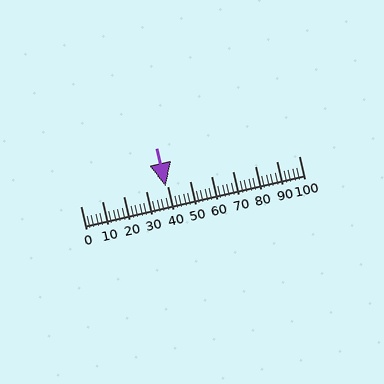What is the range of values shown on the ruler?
The ruler shows values from 0 to 100.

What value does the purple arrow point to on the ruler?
The purple arrow points to approximately 39.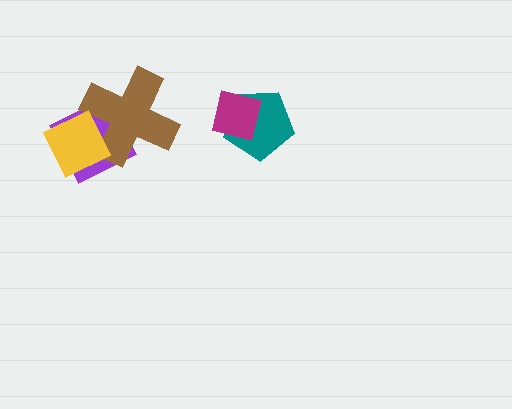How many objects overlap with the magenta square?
1 object overlaps with the magenta square.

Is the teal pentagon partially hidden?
Yes, it is partially covered by another shape.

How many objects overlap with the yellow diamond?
2 objects overlap with the yellow diamond.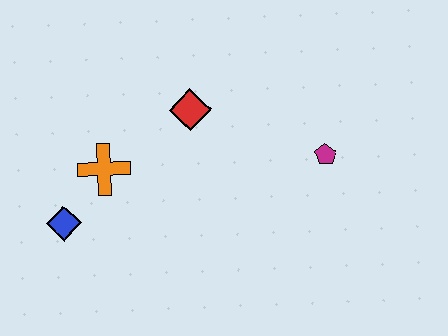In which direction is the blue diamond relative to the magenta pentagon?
The blue diamond is to the left of the magenta pentagon.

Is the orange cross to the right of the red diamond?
No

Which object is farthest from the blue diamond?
The magenta pentagon is farthest from the blue diamond.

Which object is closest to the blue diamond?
The orange cross is closest to the blue diamond.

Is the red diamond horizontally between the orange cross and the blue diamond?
No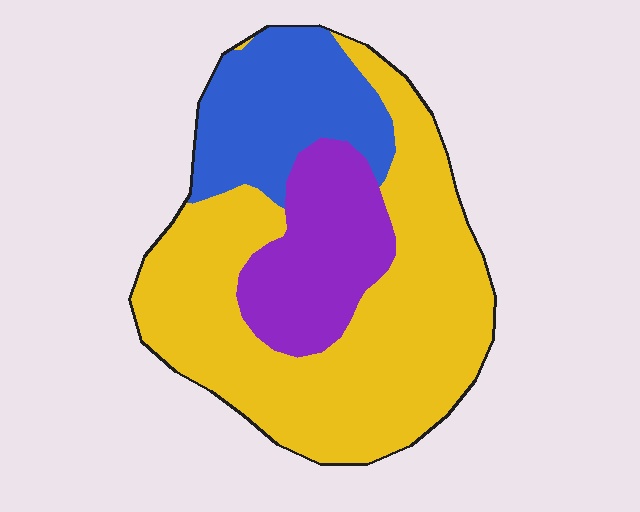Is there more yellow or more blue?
Yellow.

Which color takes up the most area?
Yellow, at roughly 60%.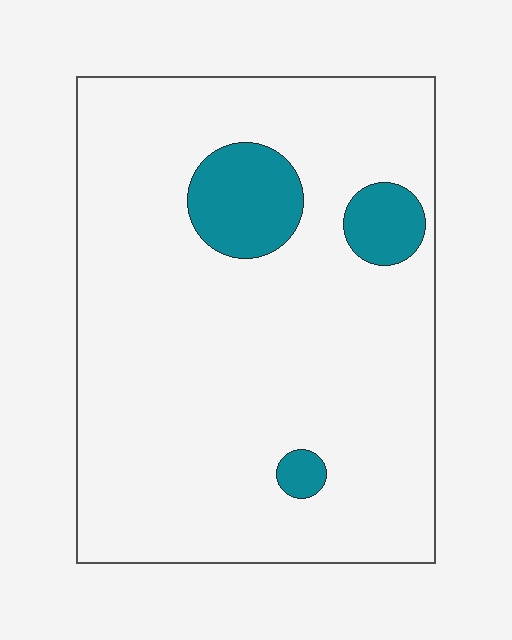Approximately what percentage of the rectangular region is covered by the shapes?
Approximately 10%.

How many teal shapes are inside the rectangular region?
3.